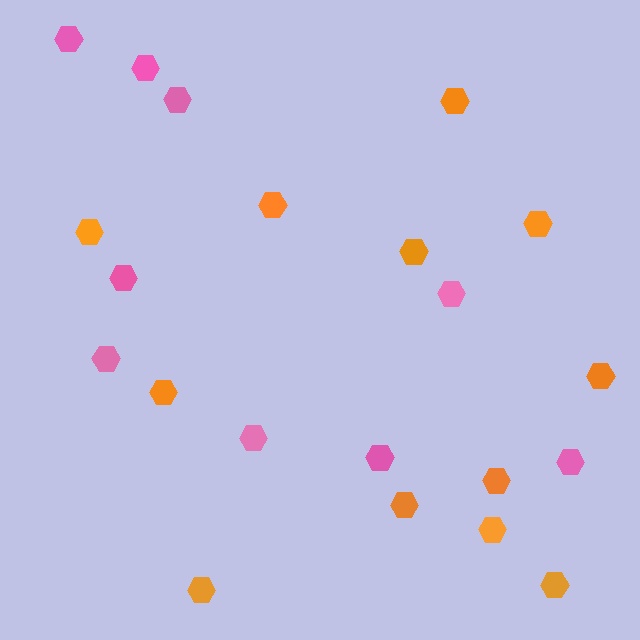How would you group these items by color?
There are 2 groups: one group of orange hexagons (12) and one group of pink hexagons (9).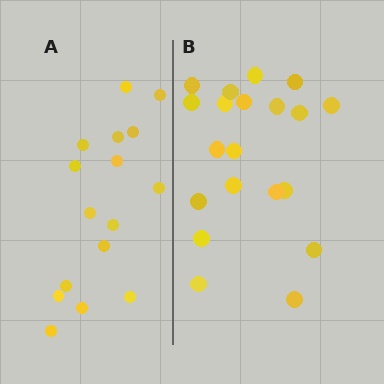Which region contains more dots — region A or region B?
Region B (the right region) has more dots.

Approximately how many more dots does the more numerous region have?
Region B has about 4 more dots than region A.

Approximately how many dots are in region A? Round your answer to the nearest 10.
About 20 dots. (The exact count is 16, which rounds to 20.)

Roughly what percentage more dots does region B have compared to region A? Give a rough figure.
About 25% more.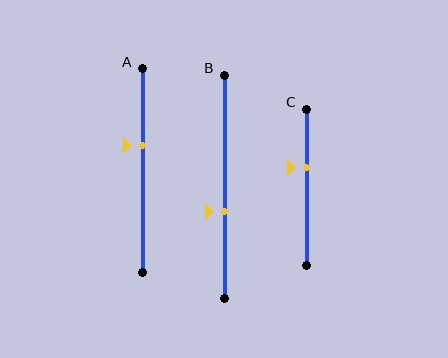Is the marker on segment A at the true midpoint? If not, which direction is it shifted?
No, the marker on segment A is shifted upward by about 13% of the segment length.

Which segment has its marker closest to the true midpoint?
Segment B has its marker closest to the true midpoint.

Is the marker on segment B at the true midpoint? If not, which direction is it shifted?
No, the marker on segment B is shifted downward by about 11% of the segment length.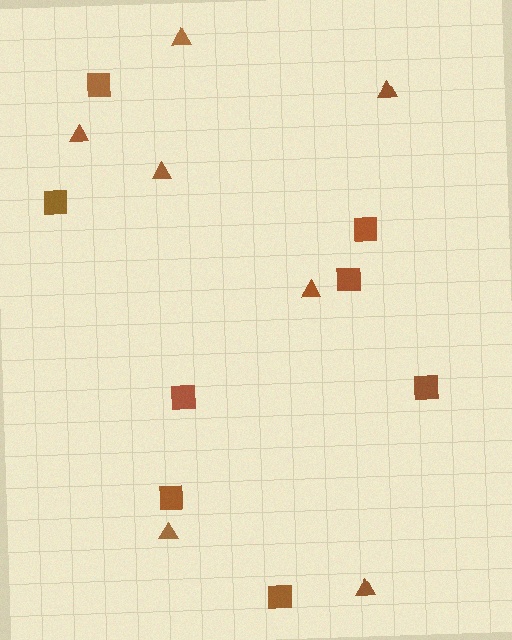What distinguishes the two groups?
There are 2 groups: one group of triangles (7) and one group of squares (8).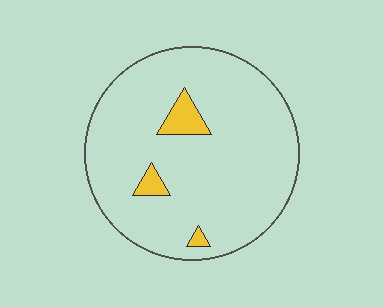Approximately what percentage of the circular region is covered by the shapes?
Approximately 5%.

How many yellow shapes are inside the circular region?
3.